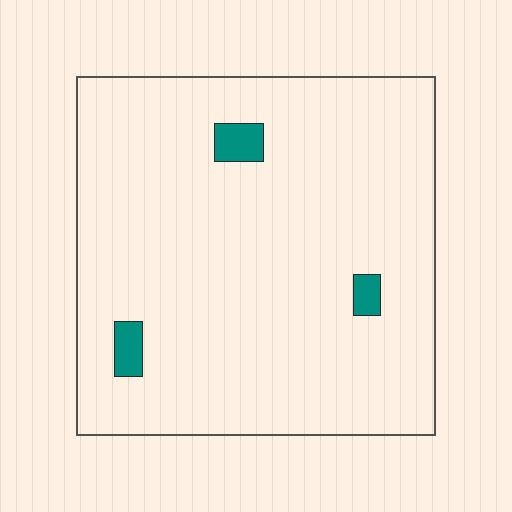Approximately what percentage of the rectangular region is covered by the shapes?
Approximately 5%.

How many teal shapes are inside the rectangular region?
3.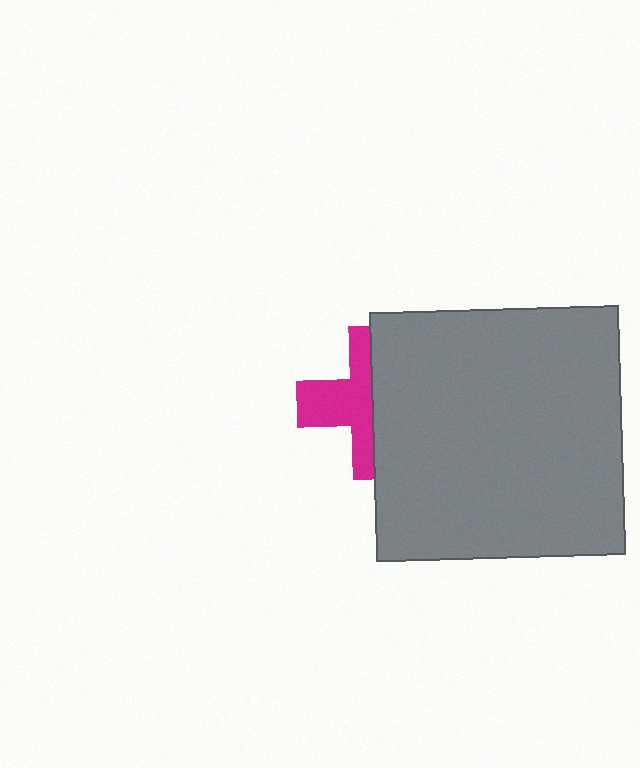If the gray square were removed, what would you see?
You would see the complete magenta cross.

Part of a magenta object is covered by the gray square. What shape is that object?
It is a cross.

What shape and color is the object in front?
The object in front is a gray square.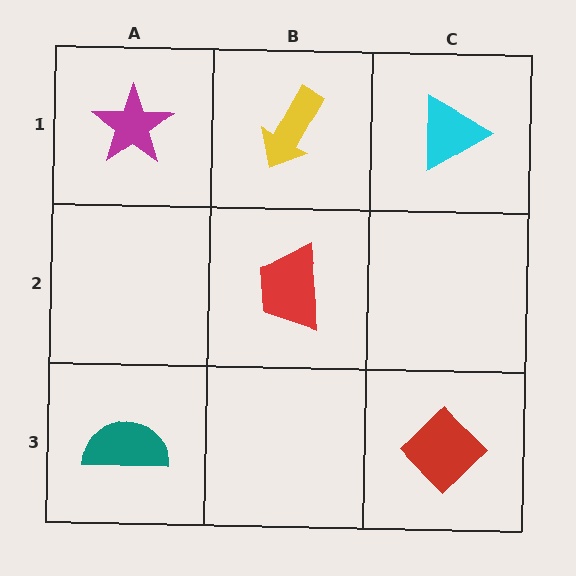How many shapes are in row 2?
1 shape.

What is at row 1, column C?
A cyan triangle.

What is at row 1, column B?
A yellow arrow.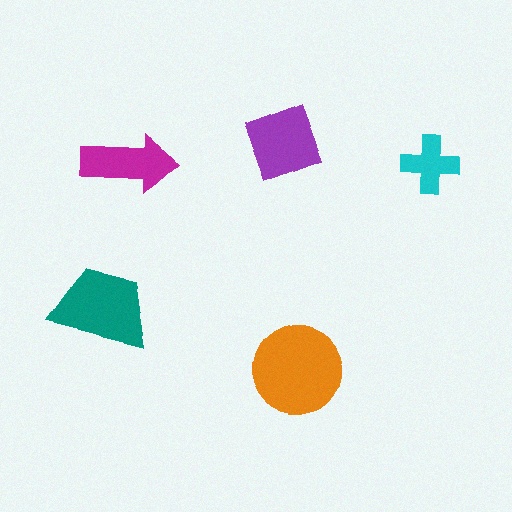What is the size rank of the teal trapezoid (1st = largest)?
2nd.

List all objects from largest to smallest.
The orange circle, the teal trapezoid, the purple square, the magenta arrow, the cyan cross.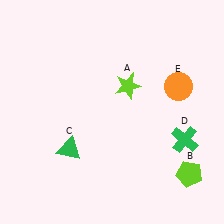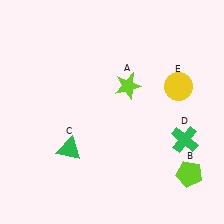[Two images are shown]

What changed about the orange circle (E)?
In Image 1, E is orange. In Image 2, it changed to yellow.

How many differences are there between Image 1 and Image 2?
There is 1 difference between the two images.